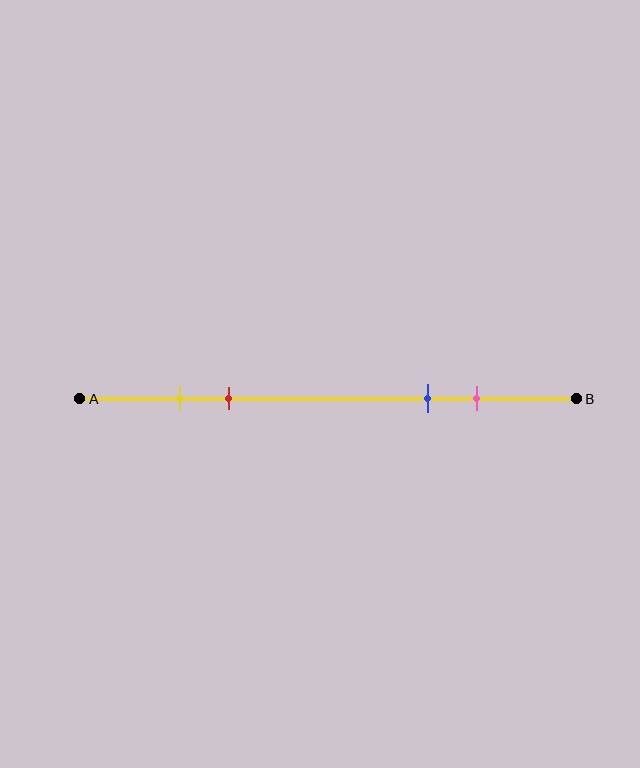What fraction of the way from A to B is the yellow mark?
The yellow mark is approximately 20% (0.2) of the way from A to B.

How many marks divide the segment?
There are 4 marks dividing the segment.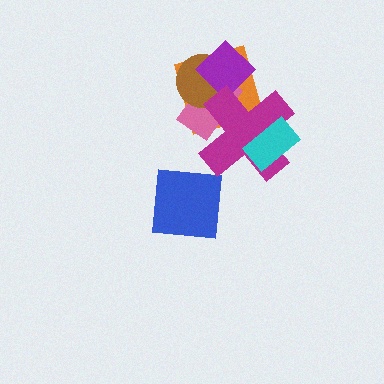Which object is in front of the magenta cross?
The cyan rectangle is in front of the magenta cross.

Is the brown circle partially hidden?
Yes, it is partially covered by another shape.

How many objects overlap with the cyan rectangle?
1 object overlaps with the cyan rectangle.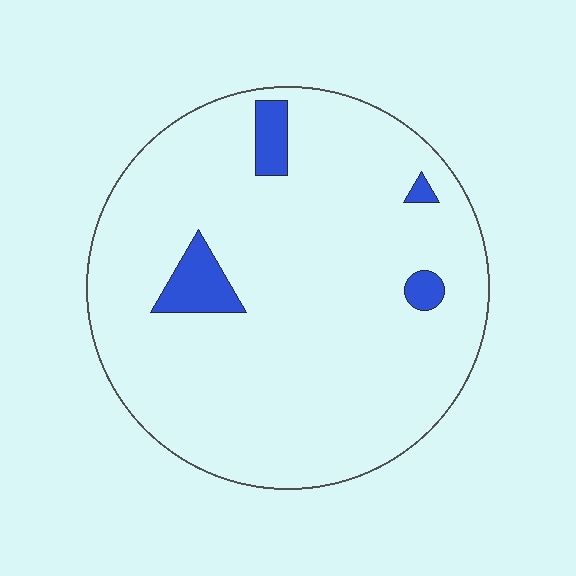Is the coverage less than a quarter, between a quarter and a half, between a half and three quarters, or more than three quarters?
Less than a quarter.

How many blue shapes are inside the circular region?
4.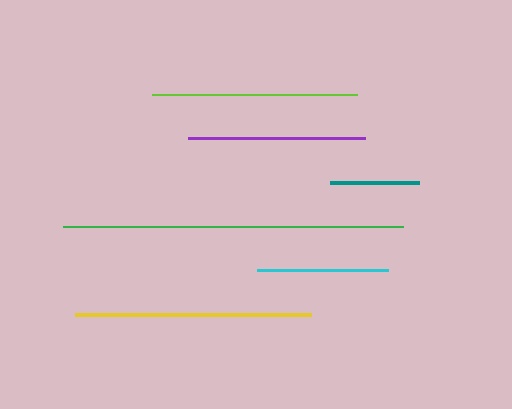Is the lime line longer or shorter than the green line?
The green line is longer than the lime line.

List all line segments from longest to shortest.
From longest to shortest: green, yellow, lime, purple, cyan, teal.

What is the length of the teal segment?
The teal segment is approximately 89 pixels long.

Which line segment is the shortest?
The teal line is the shortest at approximately 89 pixels.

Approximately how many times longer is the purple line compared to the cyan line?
The purple line is approximately 1.4 times the length of the cyan line.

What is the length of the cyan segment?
The cyan segment is approximately 131 pixels long.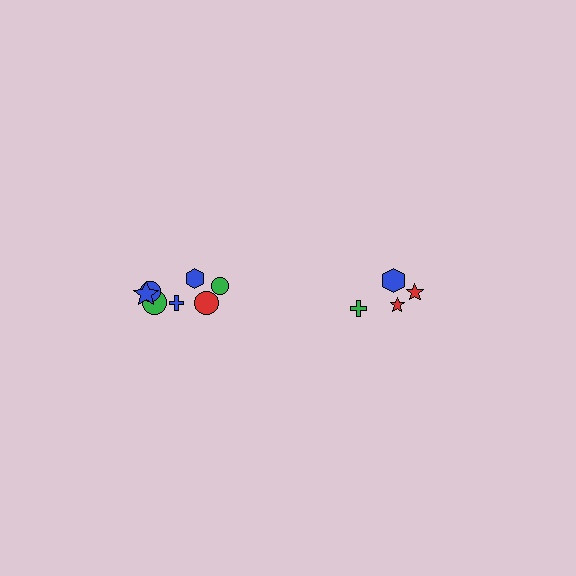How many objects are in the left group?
There are 7 objects.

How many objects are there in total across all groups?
There are 11 objects.